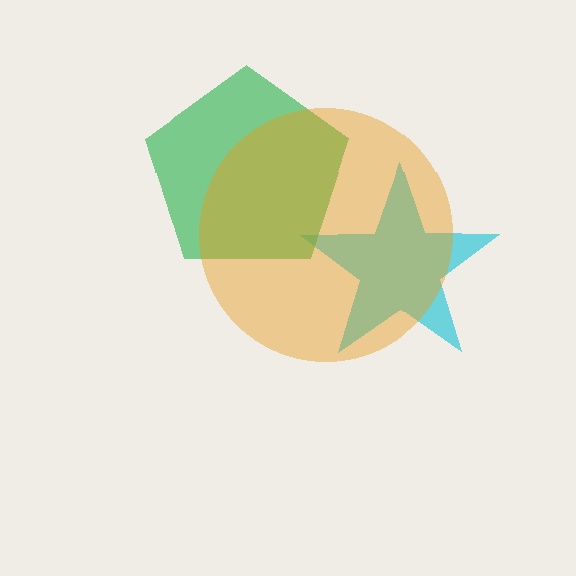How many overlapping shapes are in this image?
There are 3 overlapping shapes in the image.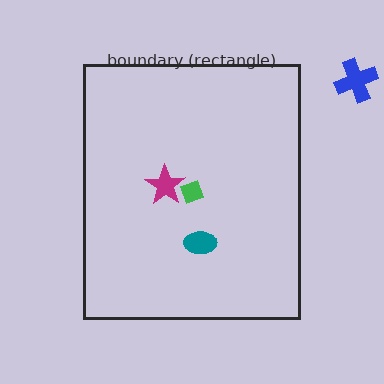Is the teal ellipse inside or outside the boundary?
Inside.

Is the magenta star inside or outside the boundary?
Inside.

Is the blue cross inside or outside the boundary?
Outside.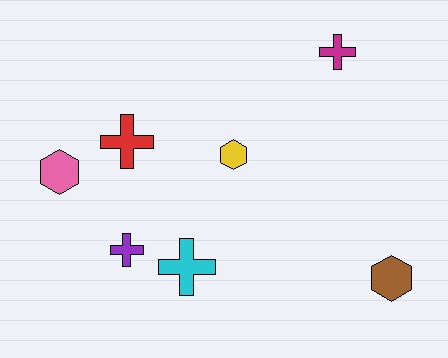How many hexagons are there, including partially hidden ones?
There are 3 hexagons.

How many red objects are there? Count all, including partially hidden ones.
There is 1 red object.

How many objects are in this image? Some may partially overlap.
There are 7 objects.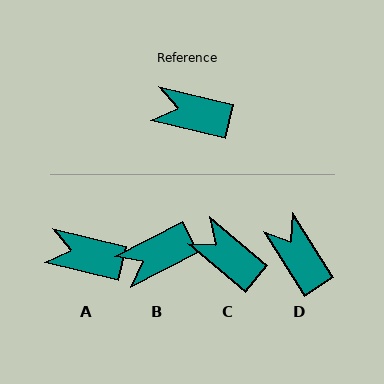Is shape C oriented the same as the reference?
No, it is off by about 26 degrees.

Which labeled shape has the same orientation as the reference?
A.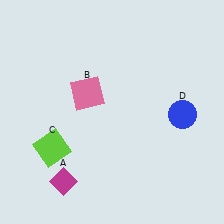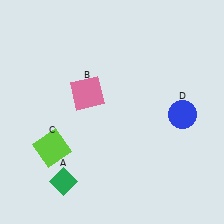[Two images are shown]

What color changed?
The diamond (A) changed from magenta in Image 1 to green in Image 2.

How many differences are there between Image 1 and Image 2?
There is 1 difference between the two images.